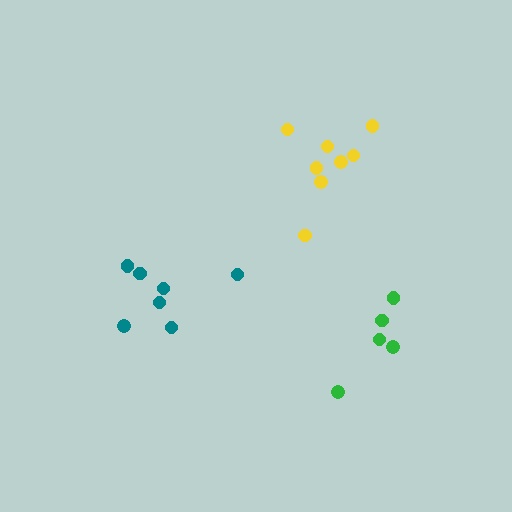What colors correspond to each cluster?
The clusters are colored: yellow, teal, green.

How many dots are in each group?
Group 1: 8 dots, Group 2: 7 dots, Group 3: 5 dots (20 total).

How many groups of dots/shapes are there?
There are 3 groups.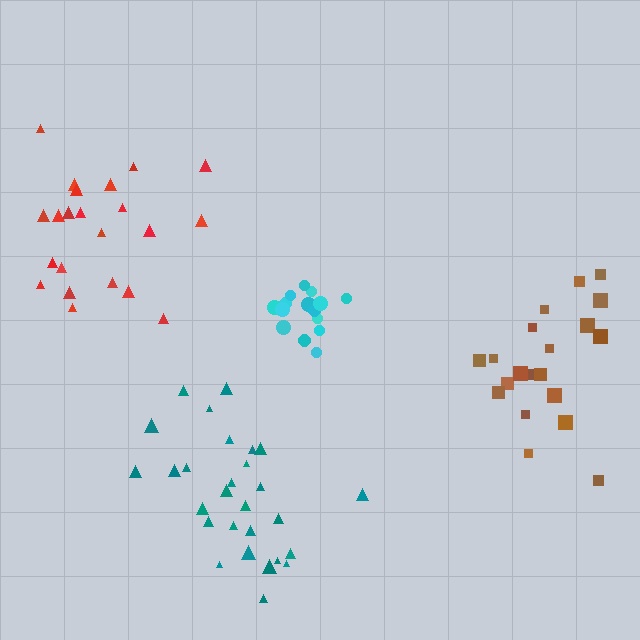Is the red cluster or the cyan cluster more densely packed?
Cyan.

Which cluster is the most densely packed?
Cyan.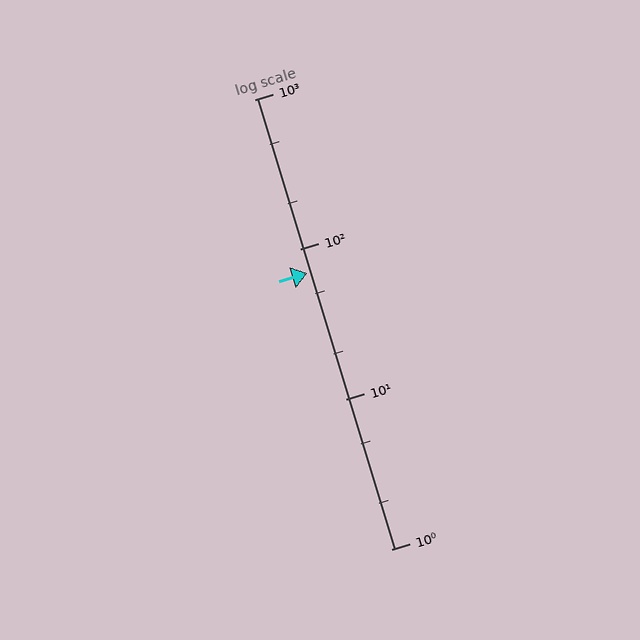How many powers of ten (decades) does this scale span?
The scale spans 3 decades, from 1 to 1000.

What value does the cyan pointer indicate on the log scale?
The pointer indicates approximately 69.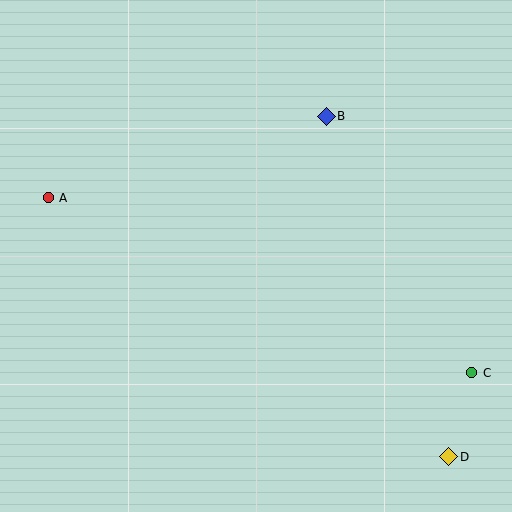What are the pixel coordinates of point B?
Point B is at (326, 116).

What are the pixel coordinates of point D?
Point D is at (449, 457).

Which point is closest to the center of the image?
Point B at (326, 116) is closest to the center.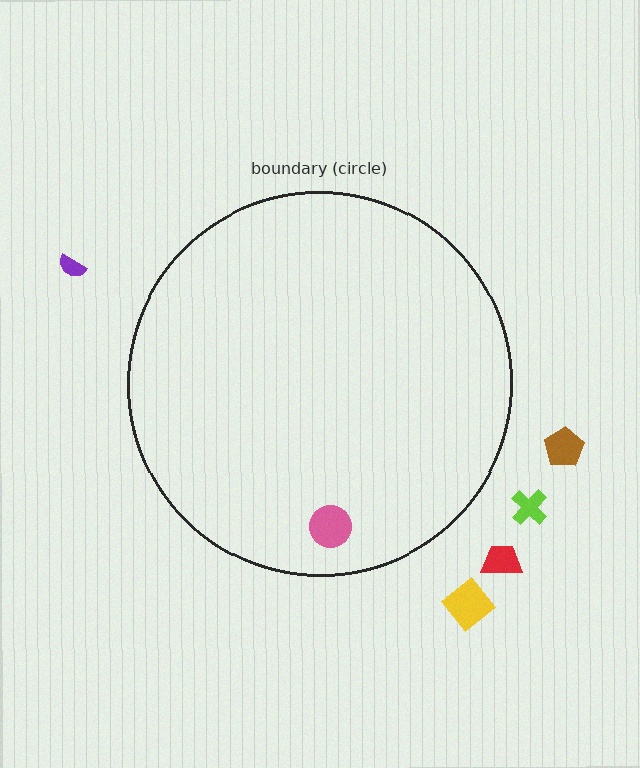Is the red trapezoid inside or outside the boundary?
Outside.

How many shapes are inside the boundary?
1 inside, 5 outside.